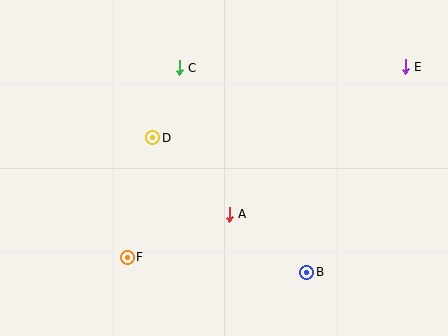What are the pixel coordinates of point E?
Point E is at (405, 67).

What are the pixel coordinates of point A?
Point A is at (229, 214).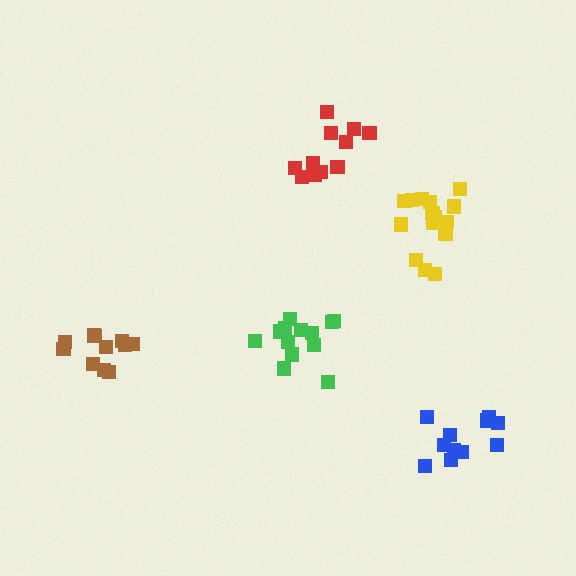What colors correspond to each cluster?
The clusters are colored: red, green, brown, yellow, blue.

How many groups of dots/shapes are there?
There are 5 groups.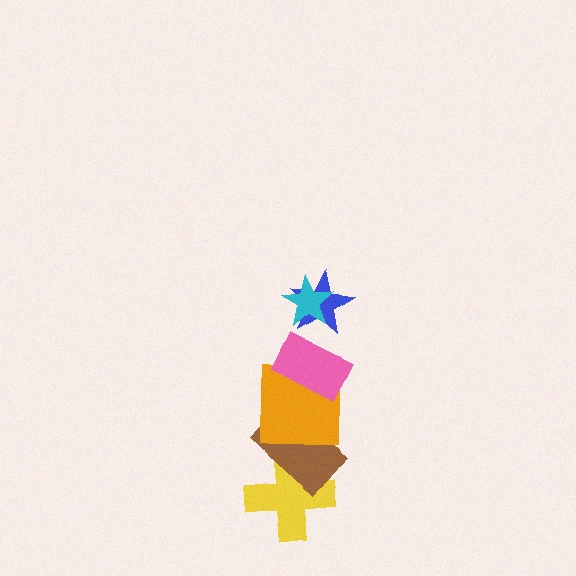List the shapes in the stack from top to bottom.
From top to bottom: the cyan star, the blue star, the pink rectangle, the orange square, the brown rectangle, the yellow cross.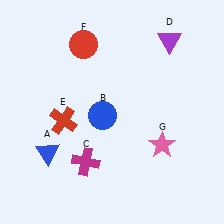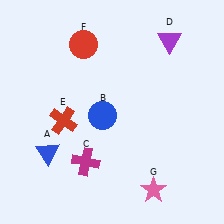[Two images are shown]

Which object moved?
The pink star (G) moved down.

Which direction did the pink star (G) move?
The pink star (G) moved down.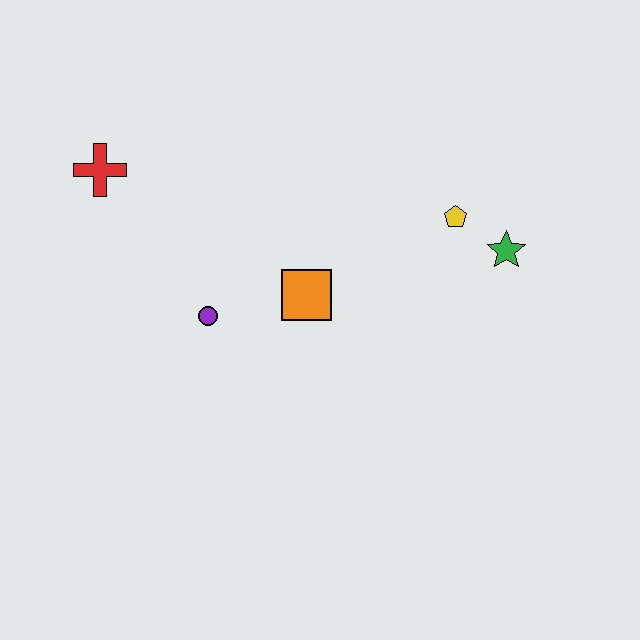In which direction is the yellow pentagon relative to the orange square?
The yellow pentagon is to the right of the orange square.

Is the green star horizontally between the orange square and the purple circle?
No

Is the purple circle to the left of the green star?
Yes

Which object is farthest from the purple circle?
The green star is farthest from the purple circle.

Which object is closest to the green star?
The yellow pentagon is closest to the green star.